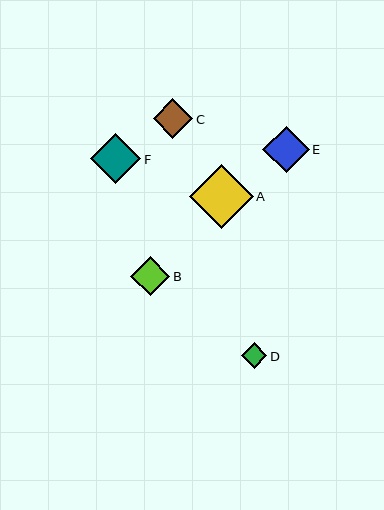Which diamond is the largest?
Diamond A is the largest with a size of approximately 64 pixels.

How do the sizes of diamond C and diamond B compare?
Diamond C and diamond B are approximately the same size.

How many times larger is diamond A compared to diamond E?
Diamond A is approximately 1.4 times the size of diamond E.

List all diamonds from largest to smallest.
From largest to smallest: A, F, E, C, B, D.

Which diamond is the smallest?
Diamond D is the smallest with a size of approximately 25 pixels.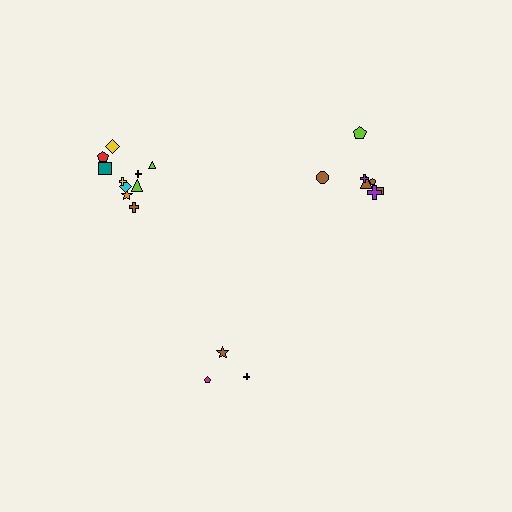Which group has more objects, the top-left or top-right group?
The top-left group.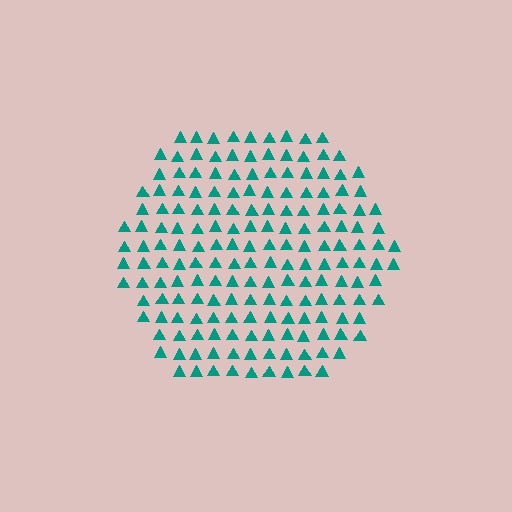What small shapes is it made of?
It is made of small triangles.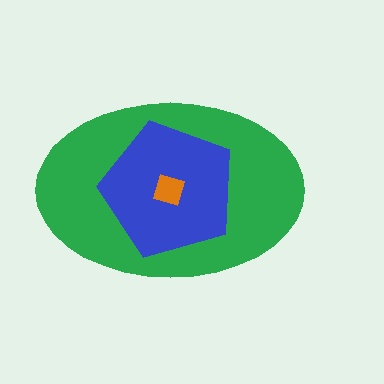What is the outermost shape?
The green ellipse.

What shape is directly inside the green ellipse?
The blue pentagon.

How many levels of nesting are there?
3.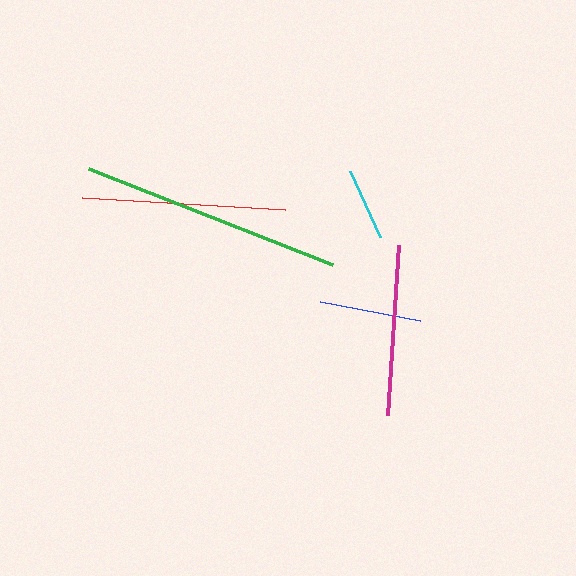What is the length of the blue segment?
The blue segment is approximately 101 pixels long.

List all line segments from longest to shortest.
From longest to shortest: green, red, magenta, blue, cyan.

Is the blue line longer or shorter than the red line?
The red line is longer than the blue line.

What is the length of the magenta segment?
The magenta segment is approximately 170 pixels long.